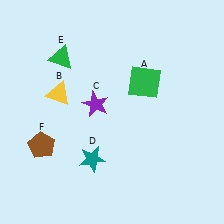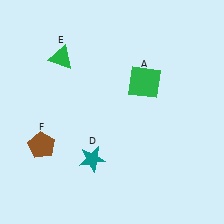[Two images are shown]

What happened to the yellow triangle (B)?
The yellow triangle (B) was removed in Image 2. It was in the top-left area of Image 1.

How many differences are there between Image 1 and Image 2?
There are 2 differences between the two images.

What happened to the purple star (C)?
The purple star (C) was removed in Image 2. It was in the top-left area of Image 1.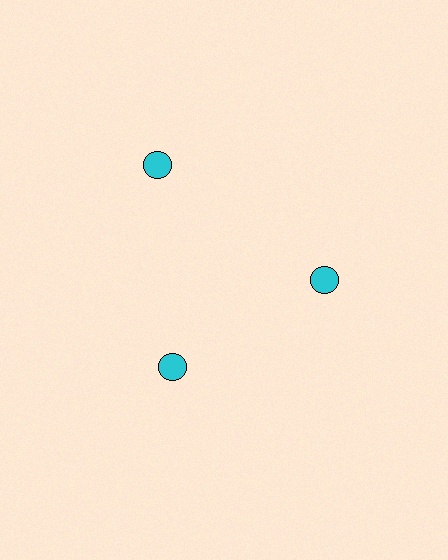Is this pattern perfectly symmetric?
No. The 3 cyan circles are arranged in a ring, but one element near the 11 o'clock position is pushed outward from the center, breaking the 3-fold rotational symmetry.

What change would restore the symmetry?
The symmetry would be restored by moving it inward, back onto the ring so that all 3 circles sit at equal angles and equal distance from the center.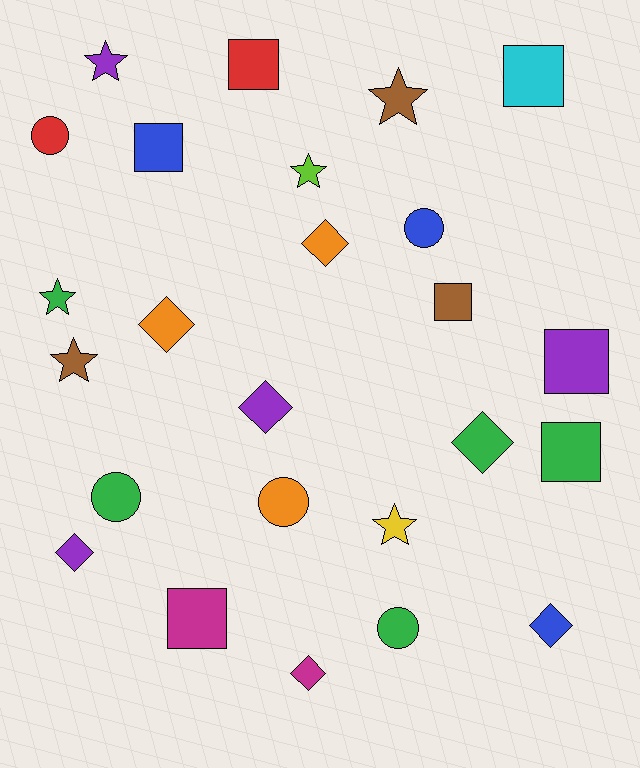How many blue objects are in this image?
There are 3 blue objects.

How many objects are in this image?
There are 25 objects.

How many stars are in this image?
There are 6 stars.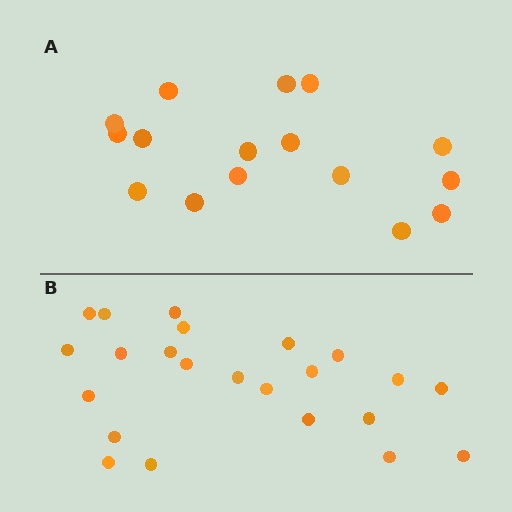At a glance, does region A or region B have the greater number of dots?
Region B (the bottom region) has more dots.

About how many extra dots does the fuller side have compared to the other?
Region B has roughly 8 or so more dots than region A.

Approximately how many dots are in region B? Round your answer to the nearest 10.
About 20 dots. (The exact count is 23, which rounds to 20.)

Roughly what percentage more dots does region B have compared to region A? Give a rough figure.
About 45% more.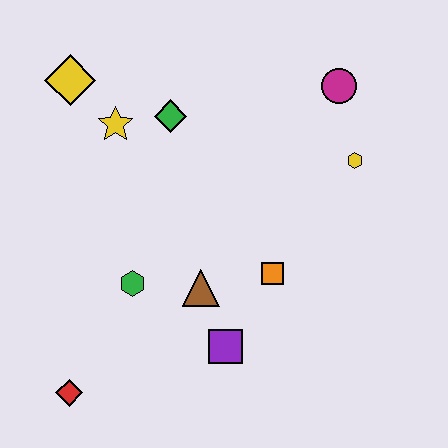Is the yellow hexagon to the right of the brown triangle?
Yes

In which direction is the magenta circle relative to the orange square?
The magenta circle is above the orange square.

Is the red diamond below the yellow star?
Yes